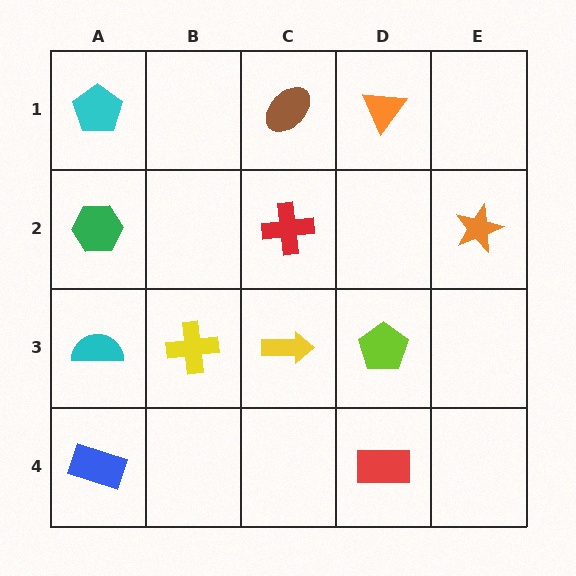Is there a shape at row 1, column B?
No, that cell is empty.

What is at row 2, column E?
An orange star.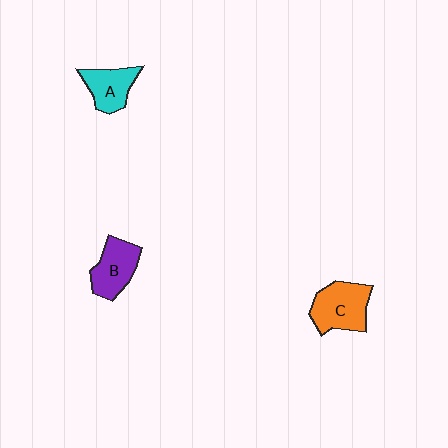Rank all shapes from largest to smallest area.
From largest to smallest: C (orange), B (purple), A (cyan).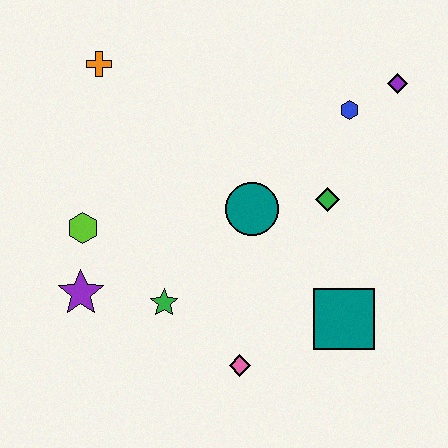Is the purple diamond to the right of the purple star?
Yes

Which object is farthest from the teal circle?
The orange cross is farthest from the teal circle.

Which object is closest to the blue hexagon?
The purple diamond is closest to the blue hexagon.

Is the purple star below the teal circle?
Yes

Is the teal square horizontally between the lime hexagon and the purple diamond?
Yes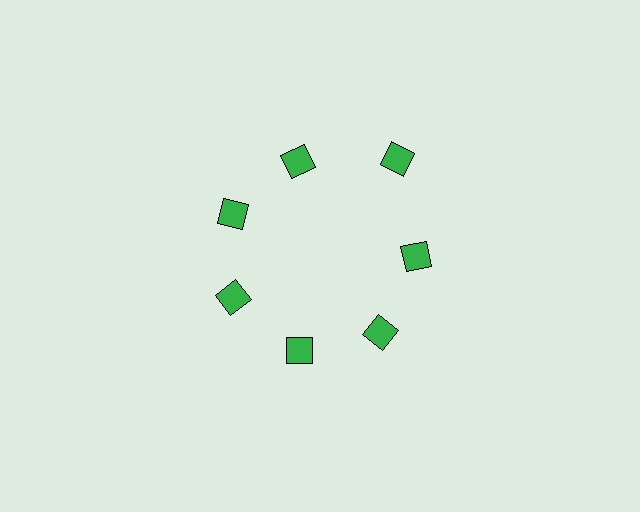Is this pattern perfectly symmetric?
No. The 7 green squares are arranged in a ring, but one element near the 1 o'clock position is pushed outward from the center, breaking the 7-fold rotational symmetry.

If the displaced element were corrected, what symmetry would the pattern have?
It would have 7-fold rotational symmetry — the pattern would map onto itself every 51 degrees.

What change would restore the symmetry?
The symmetry would be restored by moving it inward, back onto the ring so that all 7 squares sit at equal angles and equal distance from the center.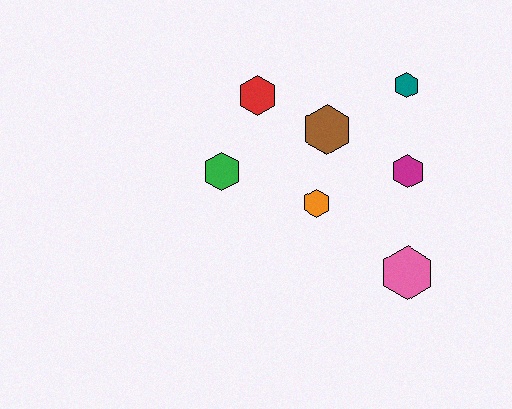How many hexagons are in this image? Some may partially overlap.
There are 7 hexagons.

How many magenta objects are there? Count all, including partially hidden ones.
There is 1 magenta object.